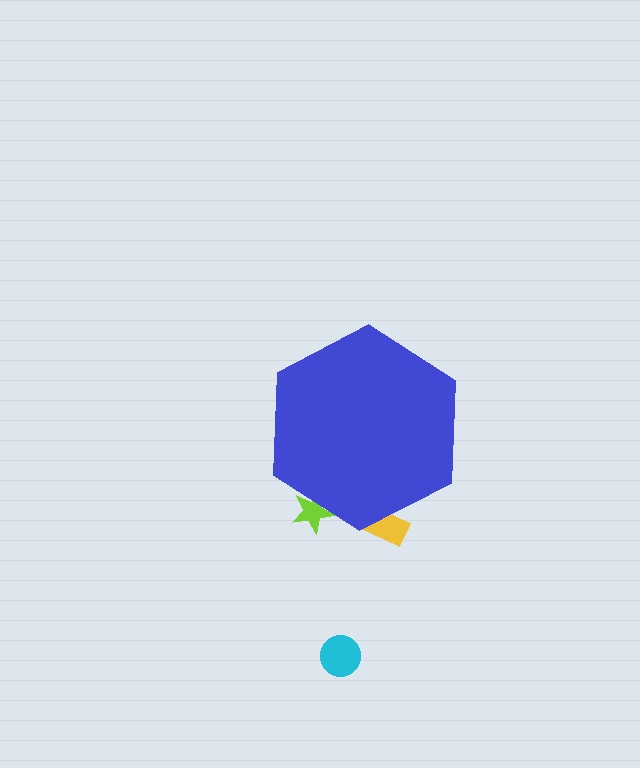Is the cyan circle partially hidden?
No, the cyan circle is fully visible.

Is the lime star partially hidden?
Yes, the lime star is partially hidden behind the blue hexagon.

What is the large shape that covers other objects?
A blue hexagon.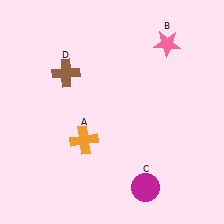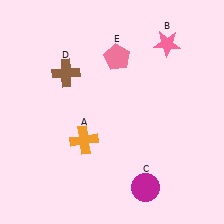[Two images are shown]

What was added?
A pink pentagon (E) was added in Image 2.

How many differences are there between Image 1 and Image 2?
There is 1 difference between the two images.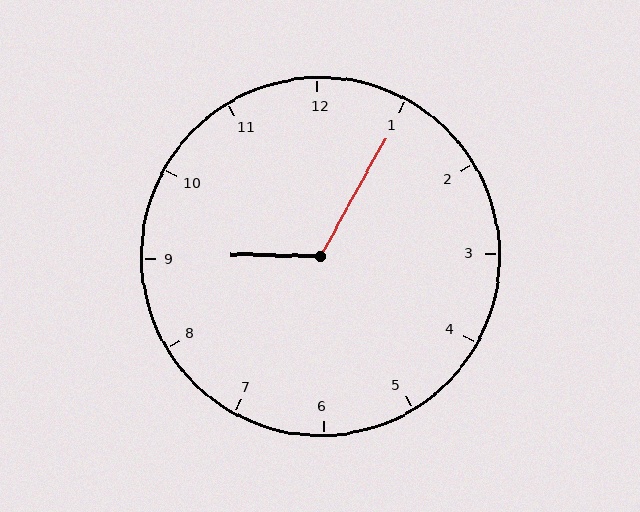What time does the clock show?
9:05.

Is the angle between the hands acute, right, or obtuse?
It is obtuse.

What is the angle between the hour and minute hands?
Approximately 118 degrees.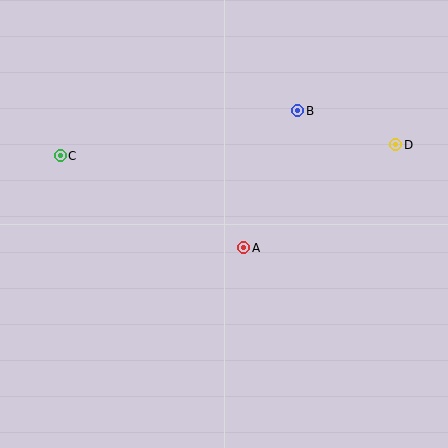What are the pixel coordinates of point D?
Point D is at (396, 145).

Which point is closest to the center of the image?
Point A at (244, 248) is closest to the center.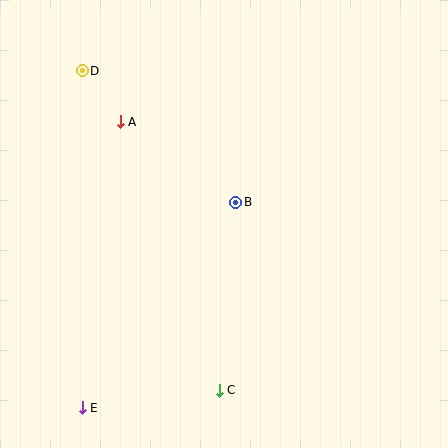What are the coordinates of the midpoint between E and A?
The midpoint between E and A is at (101, 265).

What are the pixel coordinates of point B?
Point B is at (236, 202).